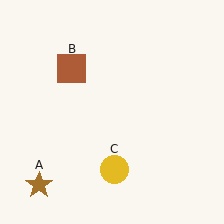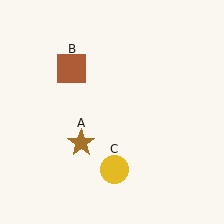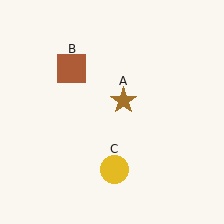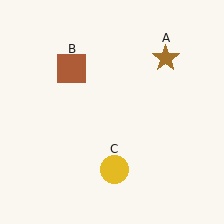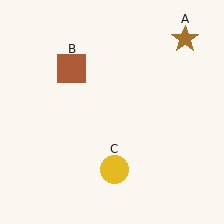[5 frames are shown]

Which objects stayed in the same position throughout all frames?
Brown square (object B) and yellow circle (object C) remained stationary.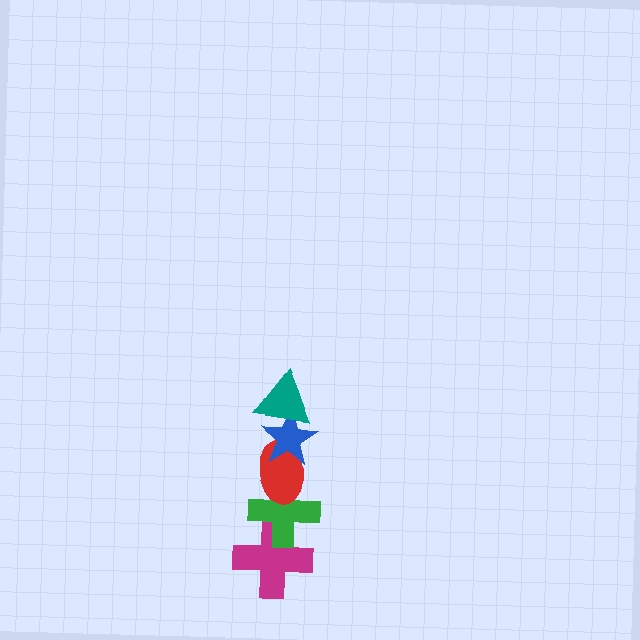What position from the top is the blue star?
The blue star is 2nd from the top.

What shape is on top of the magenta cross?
The green cross is on top of the magenta cross.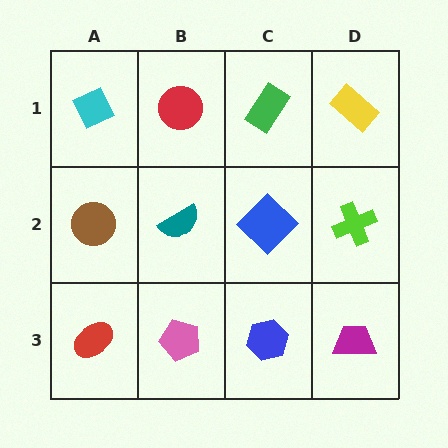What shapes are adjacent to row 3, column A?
A brown circle (row 2, column A), a pink pentagon (row 3, column B).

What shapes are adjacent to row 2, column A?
A cyan diamond (row 1, column A), a red ellipse (row 3, column A), a teal semicircle (row 2, column B).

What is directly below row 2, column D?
A magenta trapezoid.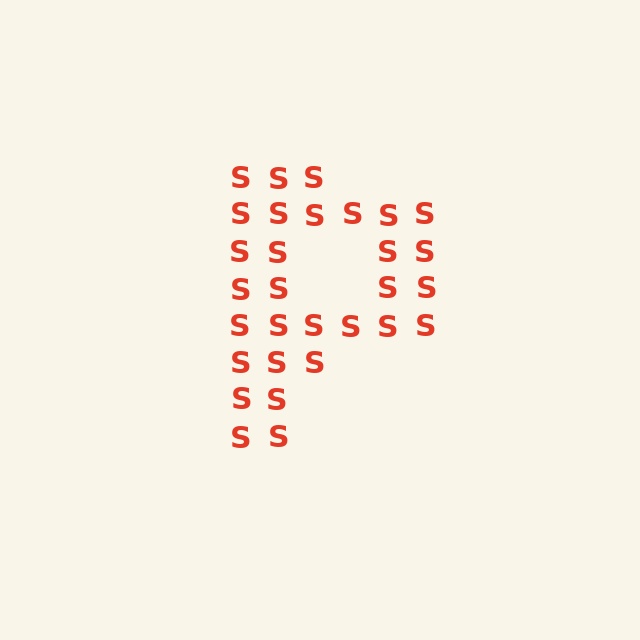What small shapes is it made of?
It is made of small letter S's.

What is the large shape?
The large shape is the letter P.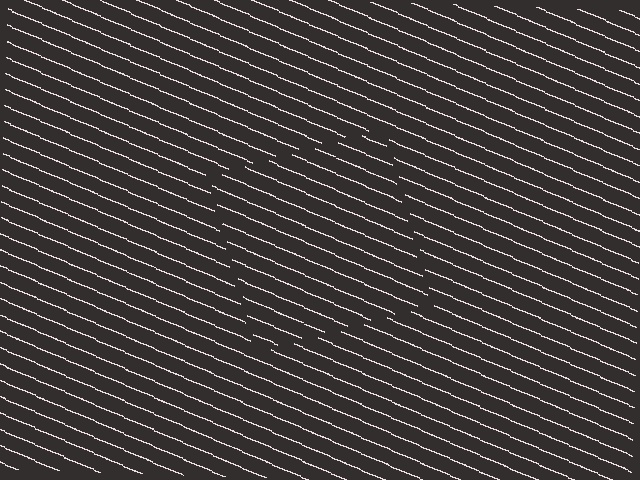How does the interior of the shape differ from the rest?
The interior of the shape contains the same grating, shifted by half a period — the contour is defined by the phase discontinuity where line-ends from the inner and outer gratings abut.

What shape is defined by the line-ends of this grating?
An illusory square. The interior of the shape contains the same grating, shifted by half a period — the contour is defined by the phase discontinuity where line-ends from the inner and outer gratings abut.